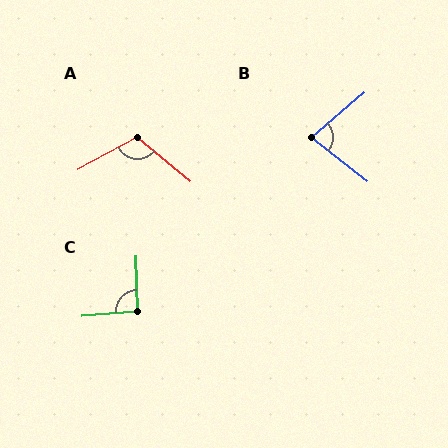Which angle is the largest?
A, at approximately 112 degrees.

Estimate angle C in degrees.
Approximately 93 degrees.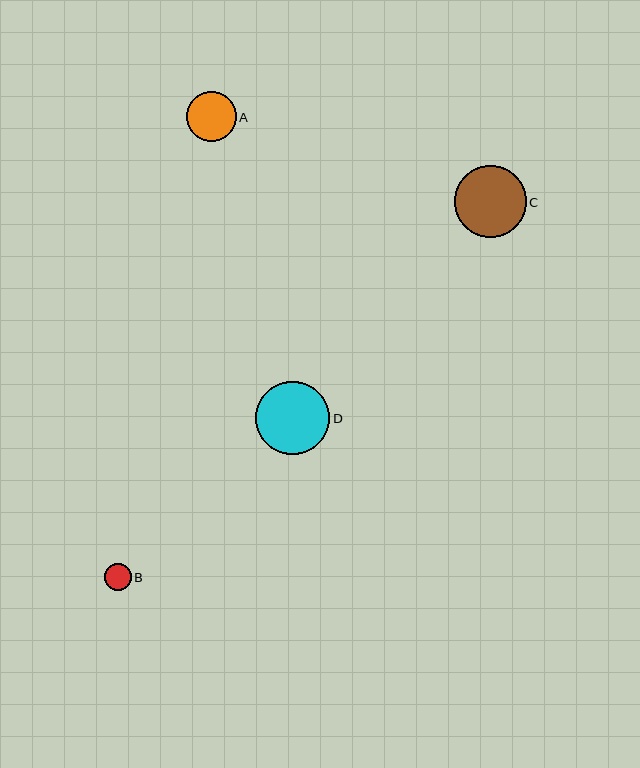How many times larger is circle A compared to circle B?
Circle A is approximately 1.8 times the size of circle B.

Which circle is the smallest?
Circle B is the smallest with a size of approximately 27 pixels.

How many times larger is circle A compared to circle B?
Circle A is approximately 1.8 times the size of circle B.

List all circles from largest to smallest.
From largest to smallest: D, C, A, B.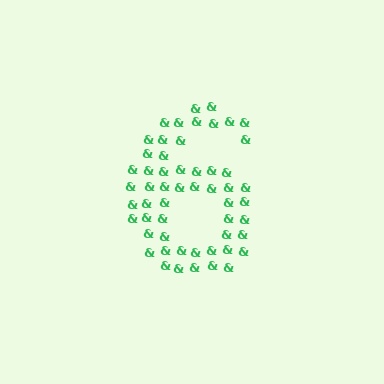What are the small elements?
The small elements are ampersands.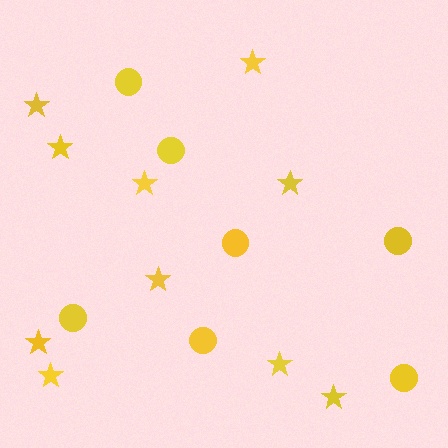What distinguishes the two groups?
There are 2 groups: one group of stars (10) and one group of circles (7).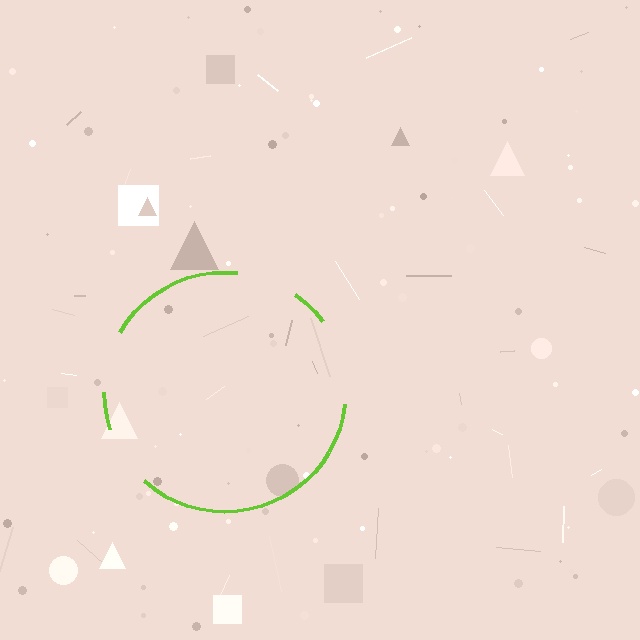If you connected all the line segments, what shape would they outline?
They would outline a circle.